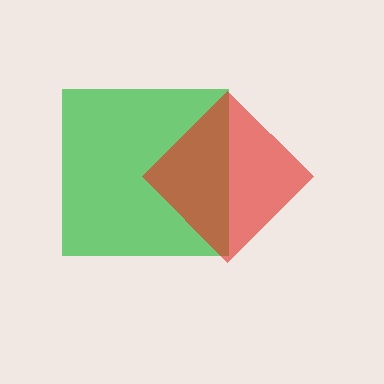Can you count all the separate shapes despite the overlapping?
Yes, there are 2 separate shapes.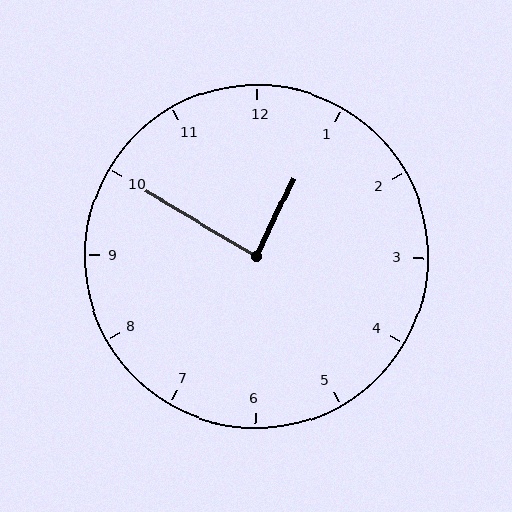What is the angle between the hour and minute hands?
Approximately 85 degrees.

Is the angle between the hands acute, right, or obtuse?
It is right.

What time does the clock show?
12:50.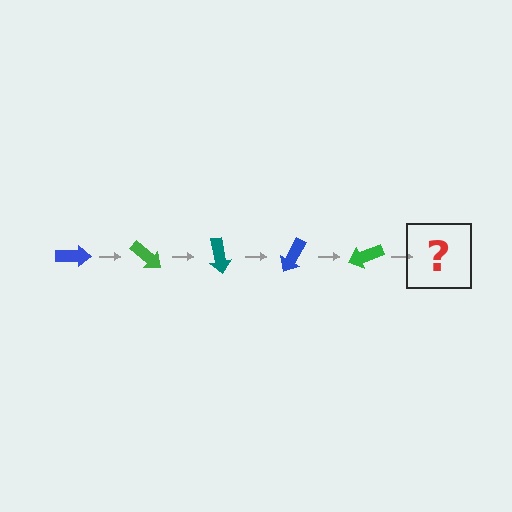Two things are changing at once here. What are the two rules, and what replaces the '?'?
The two rules are that it rotates 40 degrees each step and the color cycles through blue, green, and teal. The '?' should be a teal arrow, rotated 200 degrees from the start.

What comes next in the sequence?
The next element should be a teal arrow, rotated 200 degrees from the start.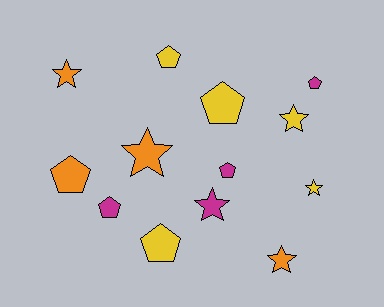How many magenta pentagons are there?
There are 3 magenta pentagons.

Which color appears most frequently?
Yellow, with 5 objects.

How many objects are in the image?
There are 13 objects.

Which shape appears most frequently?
Pentagon, with 7 objects.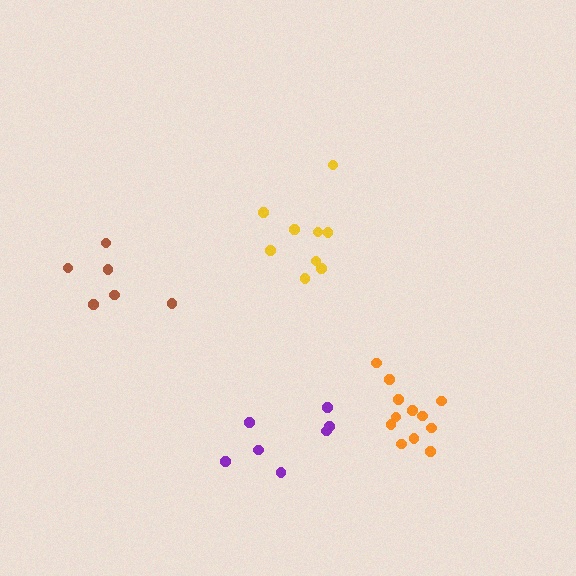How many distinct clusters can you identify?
There are 4 distinct clusters.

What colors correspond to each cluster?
The clusters are colored: orange, yellow, brown, purple.